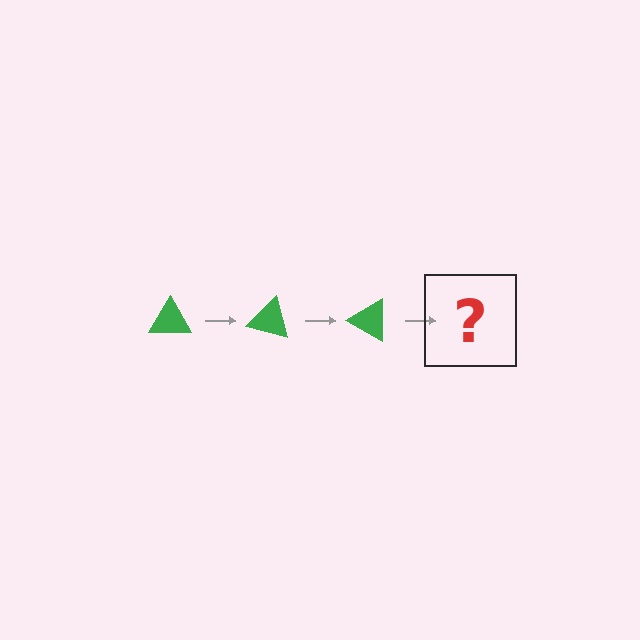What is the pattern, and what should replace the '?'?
The pattern is that the triangle rotates 15 degrees each step. The '?' should be a green triangle rotated 45 degrees.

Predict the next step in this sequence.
The next step is a green triangle rotated 45 degrees.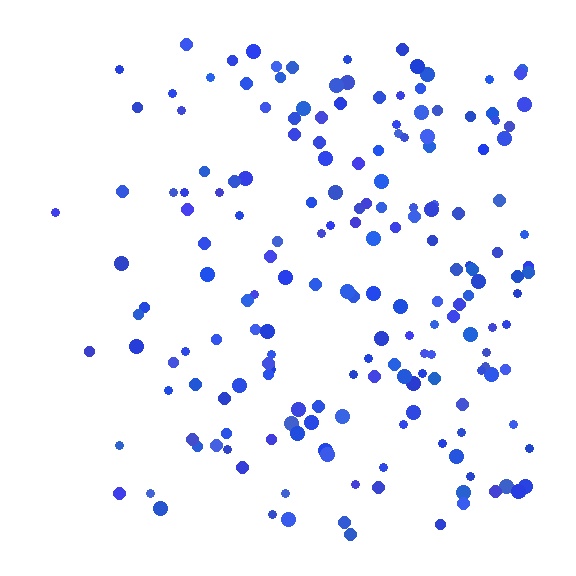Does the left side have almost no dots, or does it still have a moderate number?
Still a moderate number, just noticeably fewer than the right.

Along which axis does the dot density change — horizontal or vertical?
Horizontal.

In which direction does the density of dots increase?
From left to right, with the right side densest.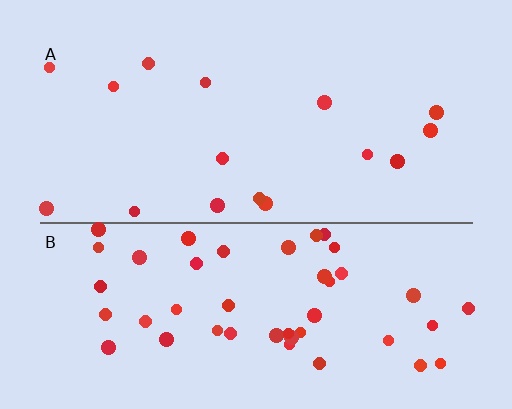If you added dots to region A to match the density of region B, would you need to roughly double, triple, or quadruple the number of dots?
Approximately triple.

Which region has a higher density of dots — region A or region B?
B (the bottom).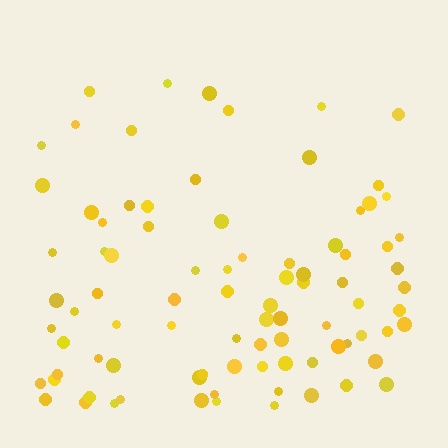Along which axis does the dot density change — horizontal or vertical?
Vertical.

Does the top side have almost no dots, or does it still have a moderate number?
Still a moderate number, just noticeably fewer than the bottom.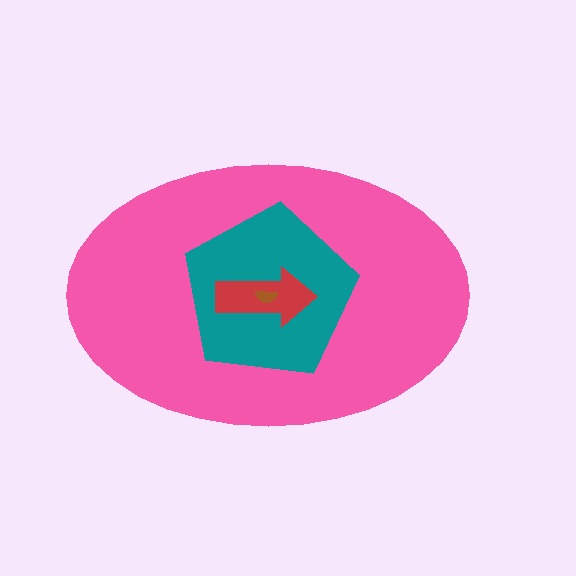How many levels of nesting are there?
4.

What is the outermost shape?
The pink ellipse.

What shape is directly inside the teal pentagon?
The red arrow.